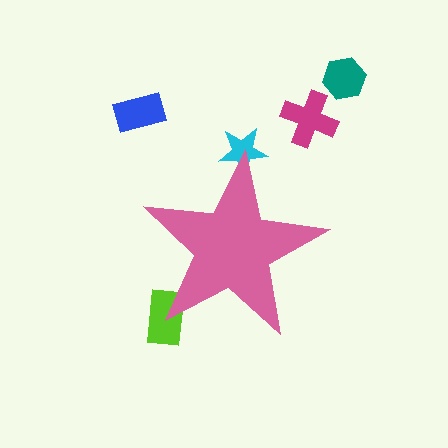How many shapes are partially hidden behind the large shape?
2 shapes are partially hidden.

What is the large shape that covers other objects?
A pink star.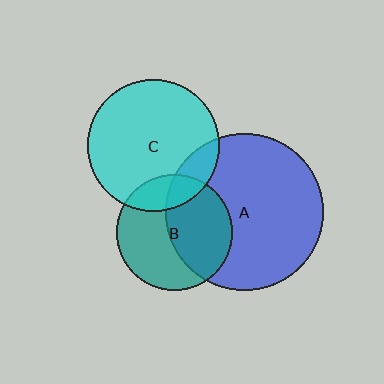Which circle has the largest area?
Circle A (blue).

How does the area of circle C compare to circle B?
Approximately 1.3 times.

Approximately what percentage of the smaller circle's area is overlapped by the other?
Approximately 45%.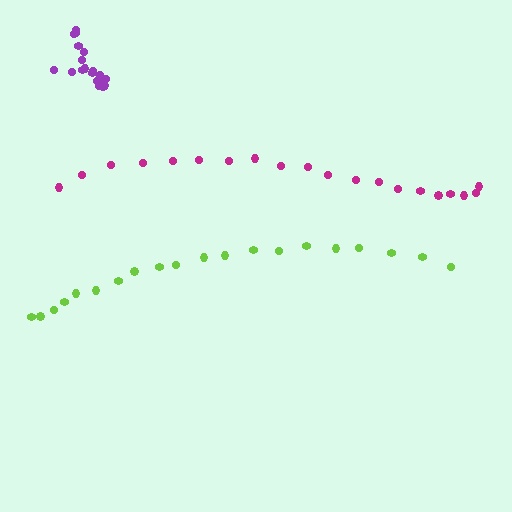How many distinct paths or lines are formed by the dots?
There are 3 distinct paths.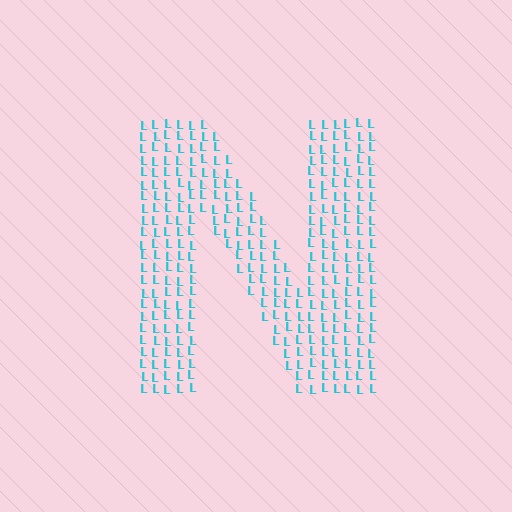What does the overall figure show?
The overall figure shows the letter N.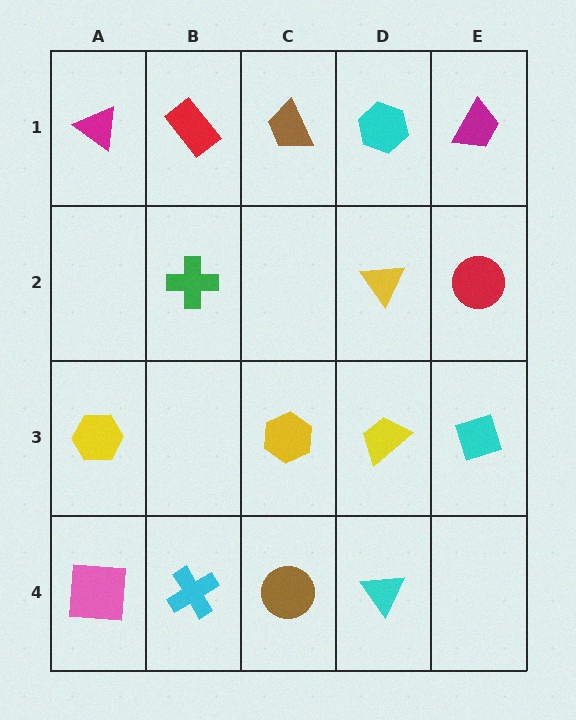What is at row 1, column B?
A red rectangle.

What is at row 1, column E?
A magenta trapezoid.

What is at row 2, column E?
A red circle.